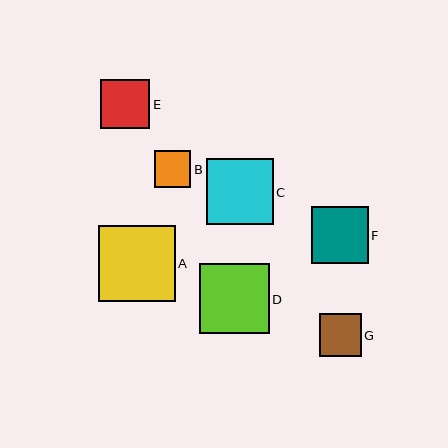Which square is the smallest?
Square B is the smallest with a size of approximately 37 pixels.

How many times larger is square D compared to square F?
Square D is approximately 1.2 times the size of square F.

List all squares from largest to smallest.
From largest to smallest: A, D, C, F, E, G, B.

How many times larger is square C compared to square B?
Square C is approximately 1.8 times the size of square B.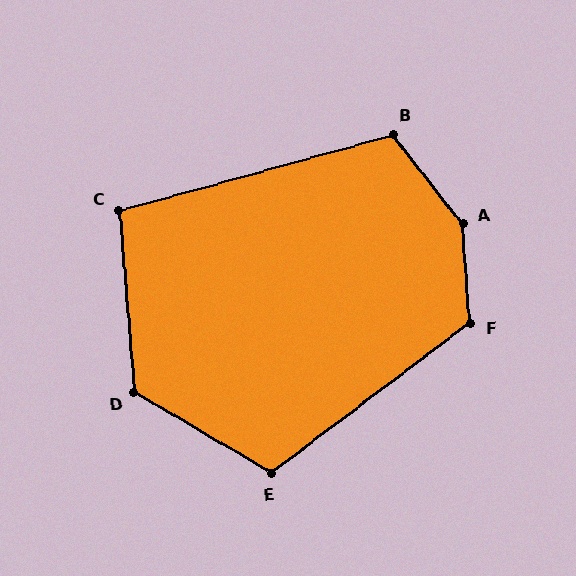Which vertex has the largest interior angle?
A, at approximately 147 degrees.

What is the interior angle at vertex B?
Approximately 113 degrees (obtuse).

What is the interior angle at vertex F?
Approximately 122 degrees (obtuse).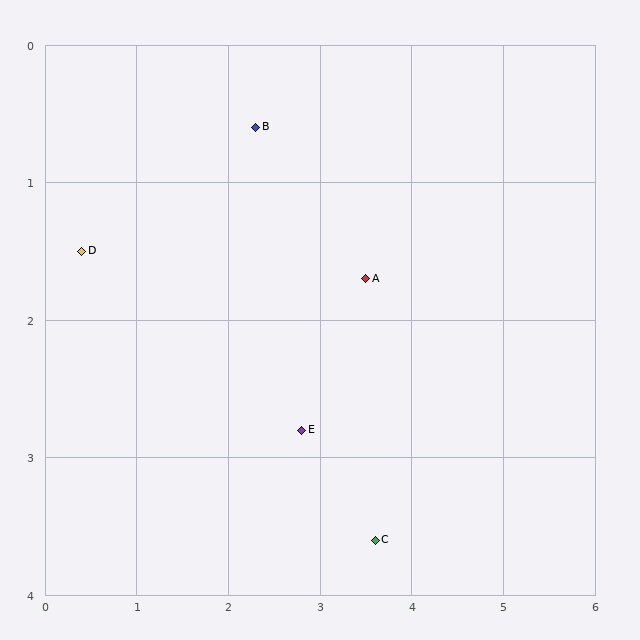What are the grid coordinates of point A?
Point A is at approximately (3.5, 1.7).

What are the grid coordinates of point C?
Point C is at approximately (3.6, 3.6).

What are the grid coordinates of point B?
Point B is at approximately (2.3, 0.6).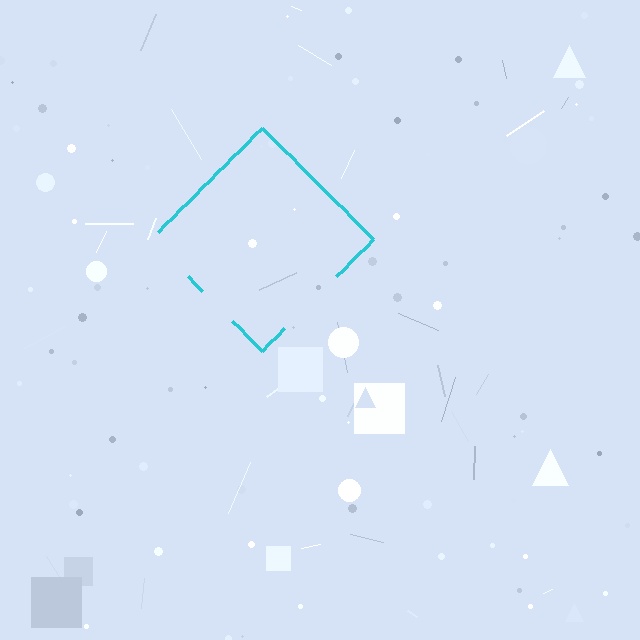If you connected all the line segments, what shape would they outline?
They would outline a diamond.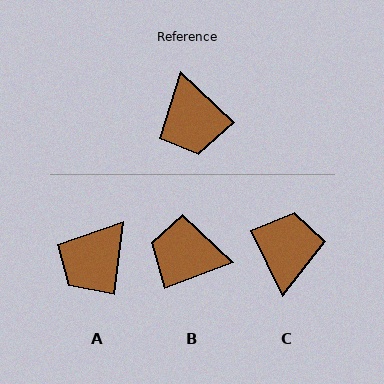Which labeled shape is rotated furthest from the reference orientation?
C, about 160 degrees away.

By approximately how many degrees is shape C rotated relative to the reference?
Approximately 160 degrees counter-clockwise.